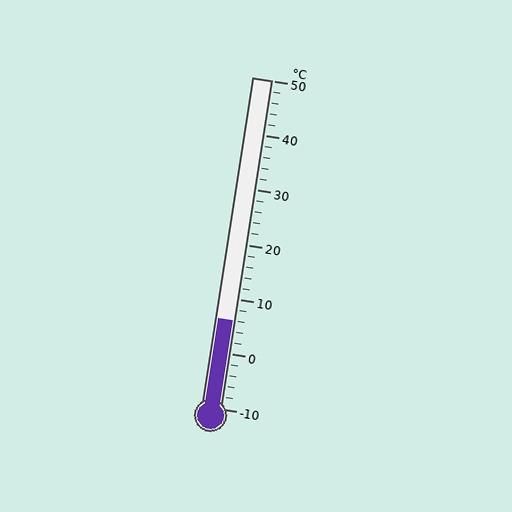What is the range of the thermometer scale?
The thermometer scale ranges from -10°C to 50°C.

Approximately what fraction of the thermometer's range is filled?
The thermometer is filled to approximately 25% of its range.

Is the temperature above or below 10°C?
The temperature is below 10°C.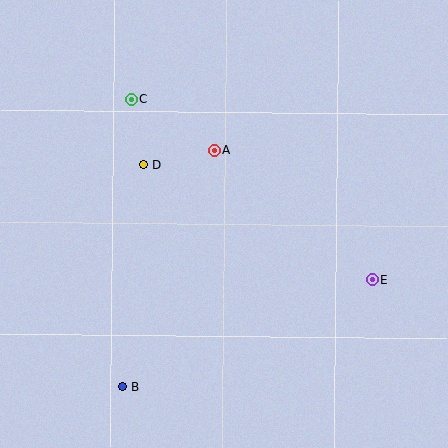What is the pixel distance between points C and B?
The distance between C and B is 287 pixels.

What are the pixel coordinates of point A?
Point A is at (214, 150).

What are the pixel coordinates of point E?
Point E is at (373, 279).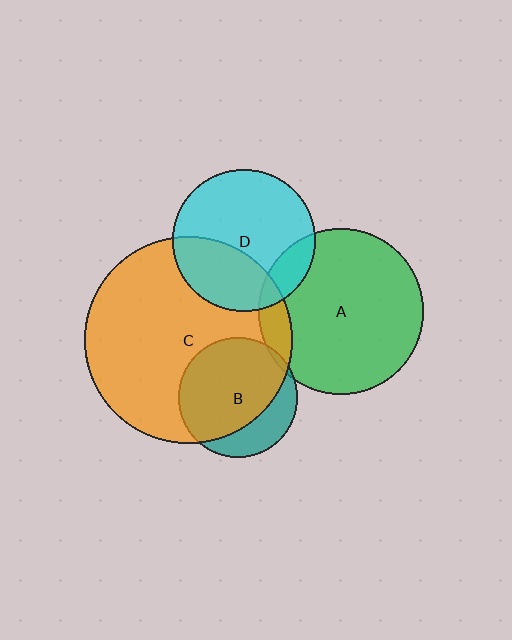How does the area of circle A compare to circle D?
Approximately 1.4 times.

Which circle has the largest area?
Circle C (orange).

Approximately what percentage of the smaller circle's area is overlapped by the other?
Approximately 10%.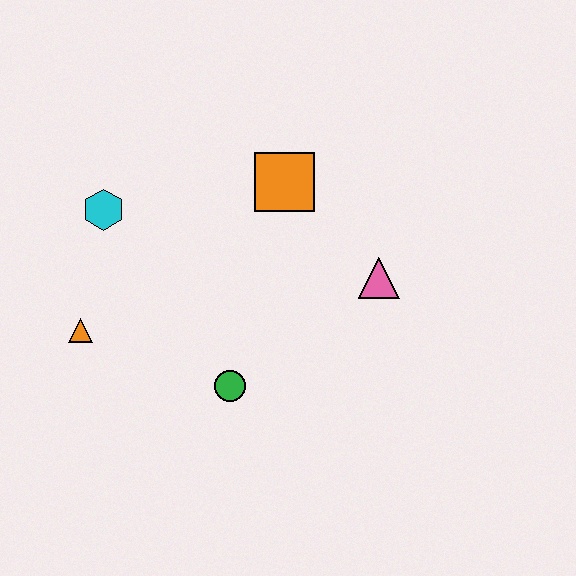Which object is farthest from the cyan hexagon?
The pink triangle is farthest from the cyan hexagon.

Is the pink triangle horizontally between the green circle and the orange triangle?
No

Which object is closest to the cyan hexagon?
The orange triangle is closest to the cyan hexagon.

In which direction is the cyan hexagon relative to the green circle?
The cyan hexagon is above the green circle.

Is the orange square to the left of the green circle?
No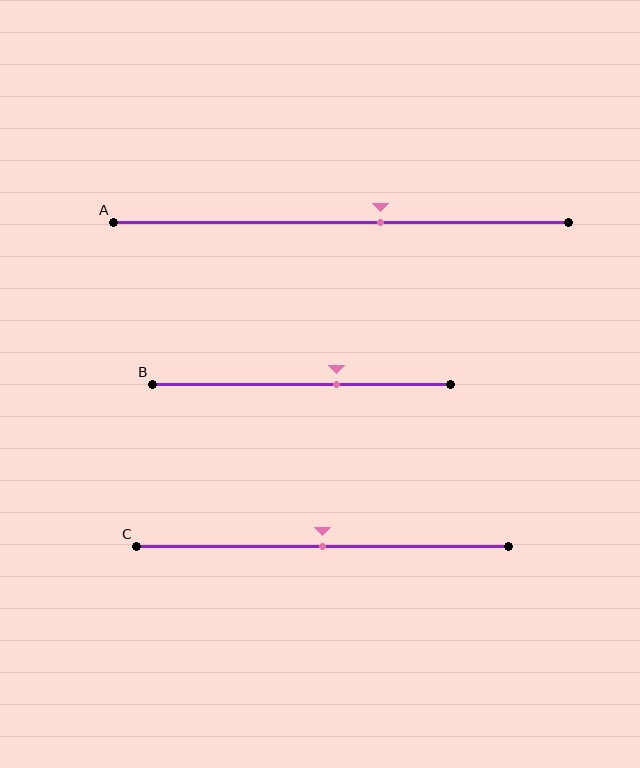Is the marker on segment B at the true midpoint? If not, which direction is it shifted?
No, the marker on segment B is shifted to the right by about 12% of the segment length.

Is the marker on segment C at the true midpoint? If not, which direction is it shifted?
Yes, the marker on segment C is at the true midpoint.